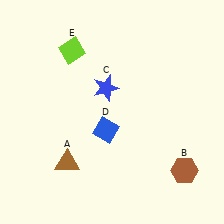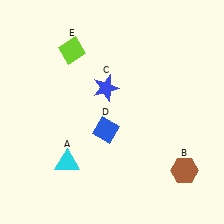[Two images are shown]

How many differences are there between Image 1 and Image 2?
There is 1 difference between the two images.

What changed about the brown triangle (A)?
In Image 1, A is brown. In Image 2, it changed to cyan.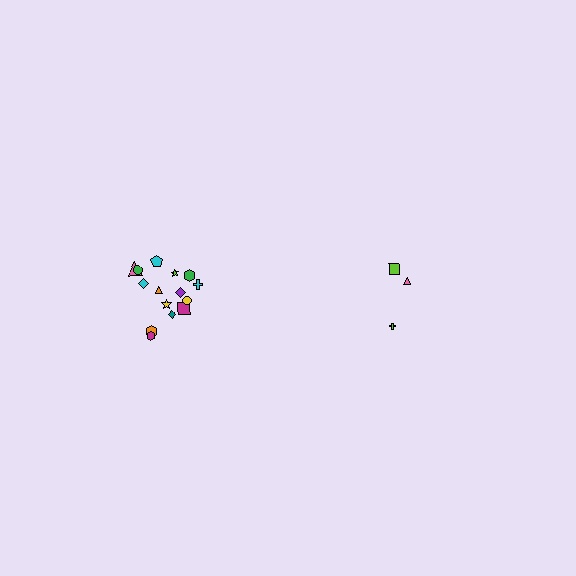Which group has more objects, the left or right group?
The left group.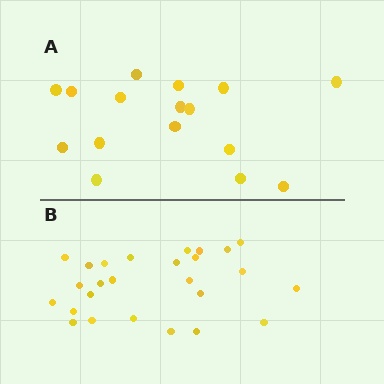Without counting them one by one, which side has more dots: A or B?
Region B (the bottom region) has more dots.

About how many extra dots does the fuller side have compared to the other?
Region B has roughly 10 or so more dots than region A.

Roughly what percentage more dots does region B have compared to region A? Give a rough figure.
About 60% more.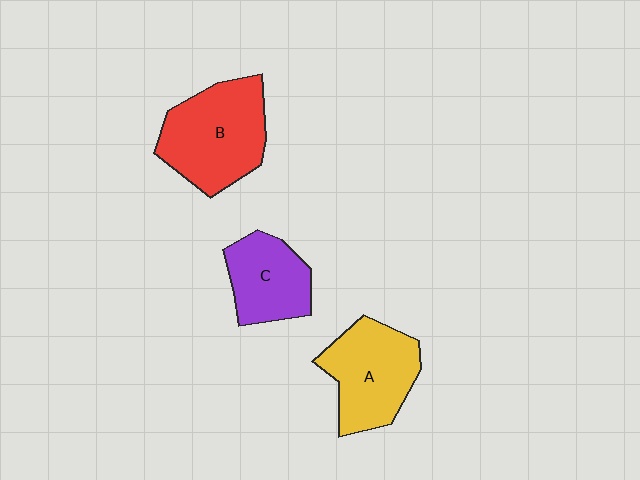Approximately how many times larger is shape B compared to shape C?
Approximately 1.5 times.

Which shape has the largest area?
Shape B (red).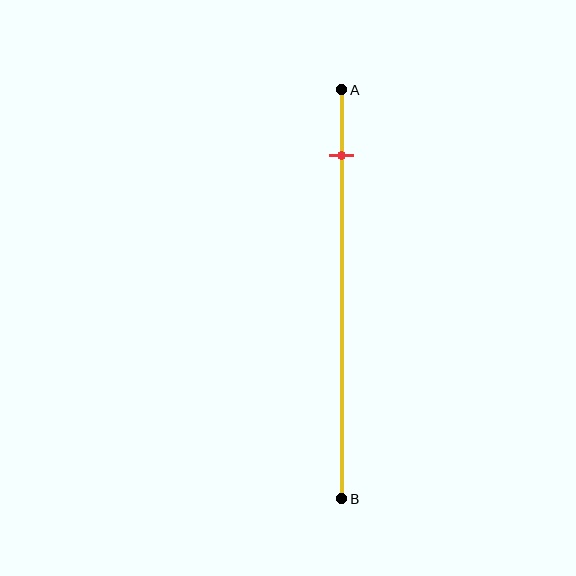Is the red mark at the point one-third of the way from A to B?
No, the mark is at about 15% from A, not at the 33% one-third point.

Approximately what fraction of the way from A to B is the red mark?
The red mark is approximately 15% of the way from A to B.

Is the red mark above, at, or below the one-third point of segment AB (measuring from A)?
The red mark is above the one-third point of segment AB.